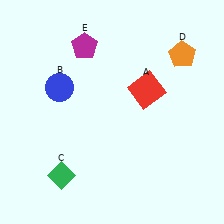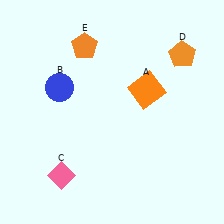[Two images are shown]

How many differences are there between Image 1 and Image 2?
There are 3 differences between the two images.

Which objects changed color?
A changed from red to orange. C changed from green to pink. E changed from magenta to orange.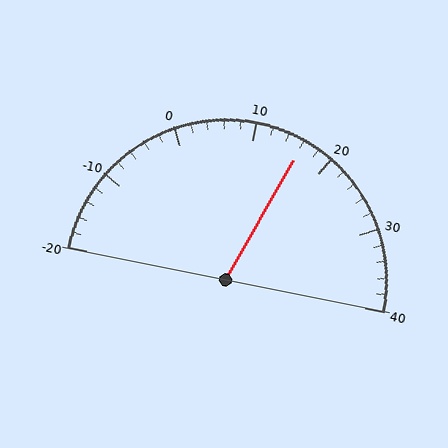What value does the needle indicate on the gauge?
The needle indicates approximately 16.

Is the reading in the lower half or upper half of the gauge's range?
The reading is in the upper half of the range (-20 to 40).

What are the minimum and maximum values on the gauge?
The gauge ranges from -20 to 40.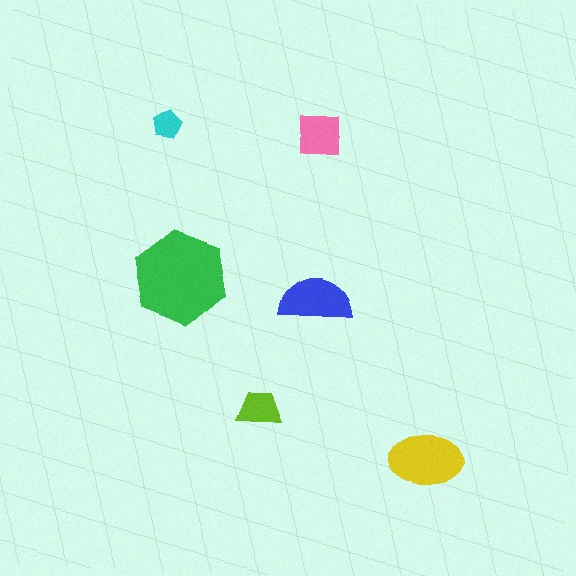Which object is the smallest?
The cyan pentagon.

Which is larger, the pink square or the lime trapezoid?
The pink square.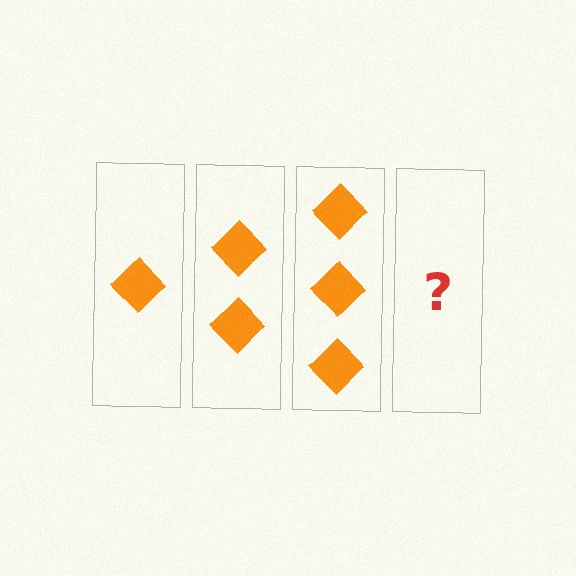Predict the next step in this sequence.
The next step is 4 diamonds.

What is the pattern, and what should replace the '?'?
The pattern is that each step adds one more diamond. The '?' should be 4 diamonds.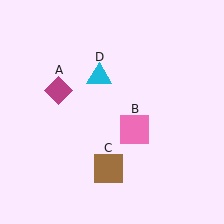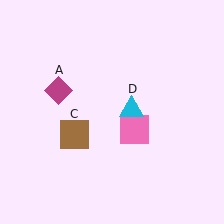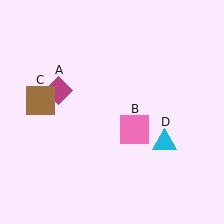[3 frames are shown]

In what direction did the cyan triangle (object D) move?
The cyan triangle (object D) moved down and to the right.